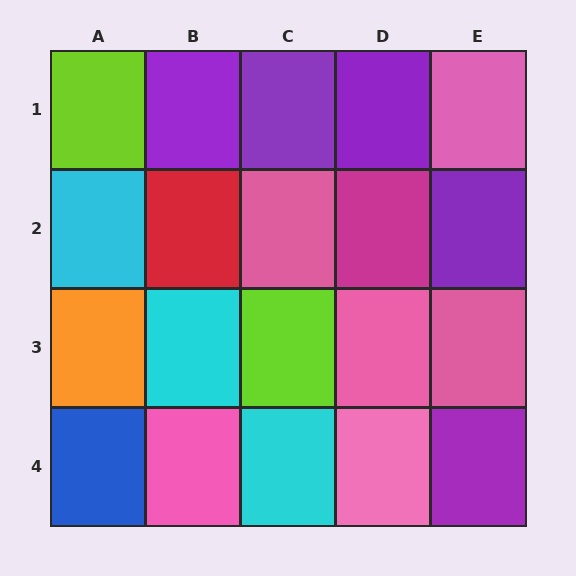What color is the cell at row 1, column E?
Pink.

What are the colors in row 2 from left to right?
Cyan, red, pink, magenta, purple.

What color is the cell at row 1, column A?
Lime.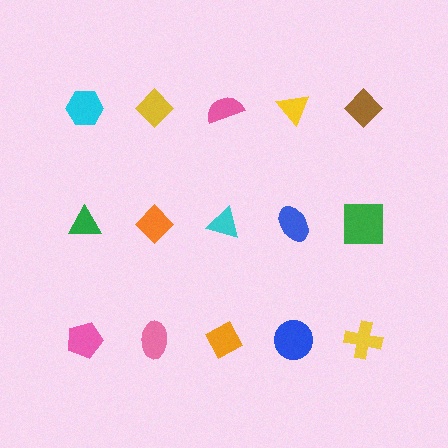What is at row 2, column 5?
A green square.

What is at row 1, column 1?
A cyan hexagon.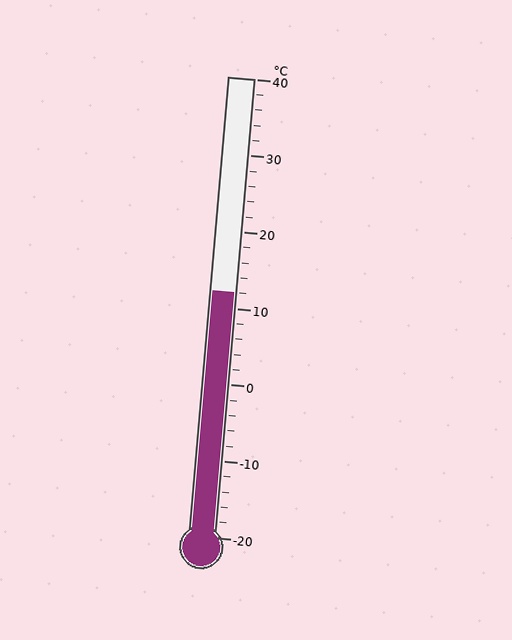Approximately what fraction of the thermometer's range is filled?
The thermometer is filled to approximately 55% of its range.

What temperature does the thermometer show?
The thermometer shows approximately 12°C.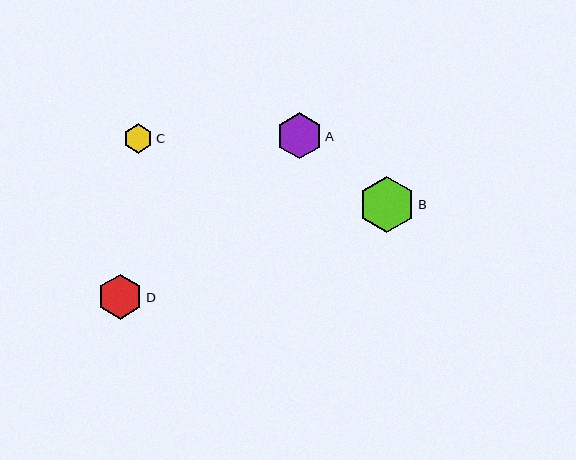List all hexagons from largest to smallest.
From largest to smallest: B, A, D, C.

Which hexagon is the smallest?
Hexagon C is the smallest with a size of approximately 29 pixels.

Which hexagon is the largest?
Hexagon B is the largest with a size of approximately 56 pixels.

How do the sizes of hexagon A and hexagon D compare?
Hexagon A and hexagon D are approximately the same size.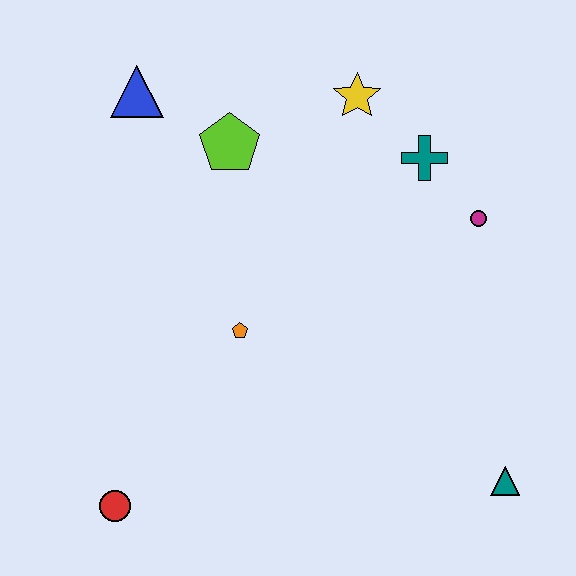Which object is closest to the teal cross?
The magenta circle is closest to the teal cross.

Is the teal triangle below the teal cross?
Yes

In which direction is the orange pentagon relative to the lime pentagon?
The orange pentagon is below the lime pentagon.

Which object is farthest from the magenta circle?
The red circle is farthest from the magenta circle.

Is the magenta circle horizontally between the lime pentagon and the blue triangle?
No